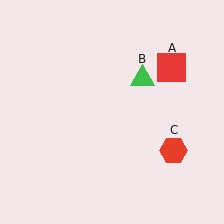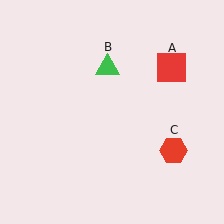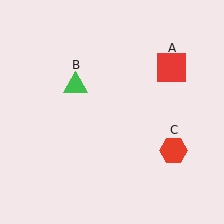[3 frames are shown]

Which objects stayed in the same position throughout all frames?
Red square (object A) and red hexagon (object C) remained stationary.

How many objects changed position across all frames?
1 object changed position: green triangle (object B).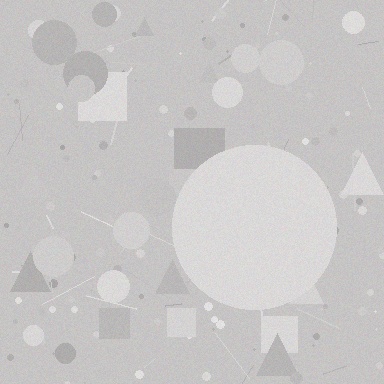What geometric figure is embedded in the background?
A circle is embedded in the background.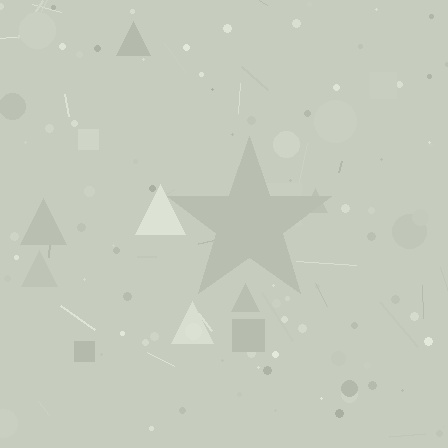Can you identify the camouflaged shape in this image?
The camouflaged shape is a star.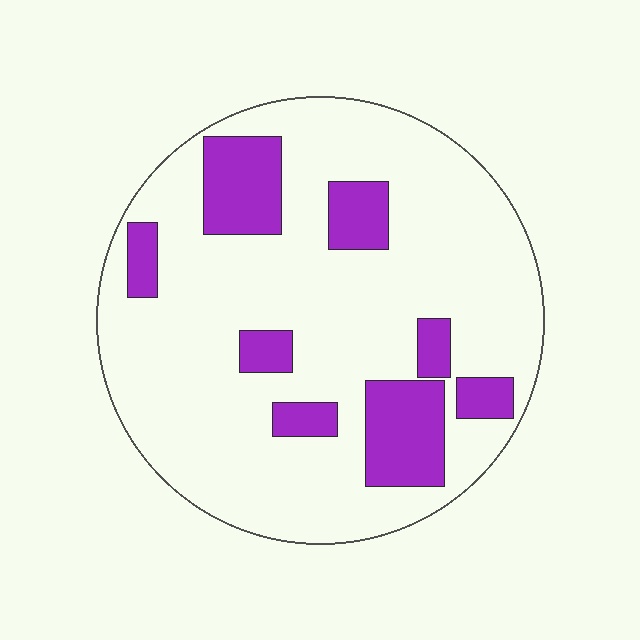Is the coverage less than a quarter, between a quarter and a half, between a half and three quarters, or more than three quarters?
Less than a quarter.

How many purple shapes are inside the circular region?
8.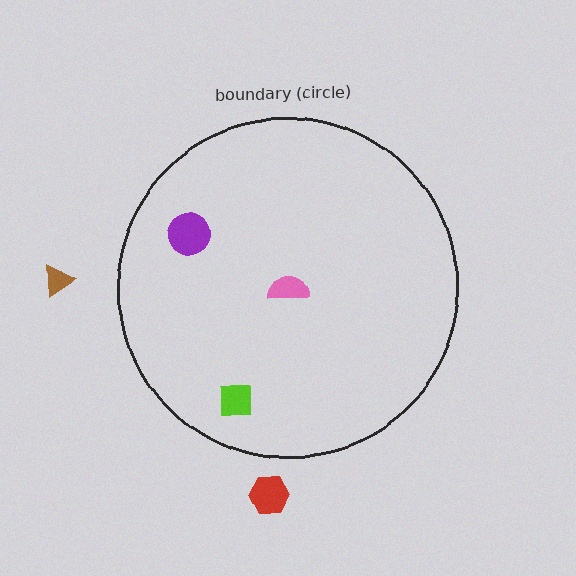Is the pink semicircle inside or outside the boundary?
Inside.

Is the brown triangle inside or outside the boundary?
Outside.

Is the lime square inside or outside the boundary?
Inside.